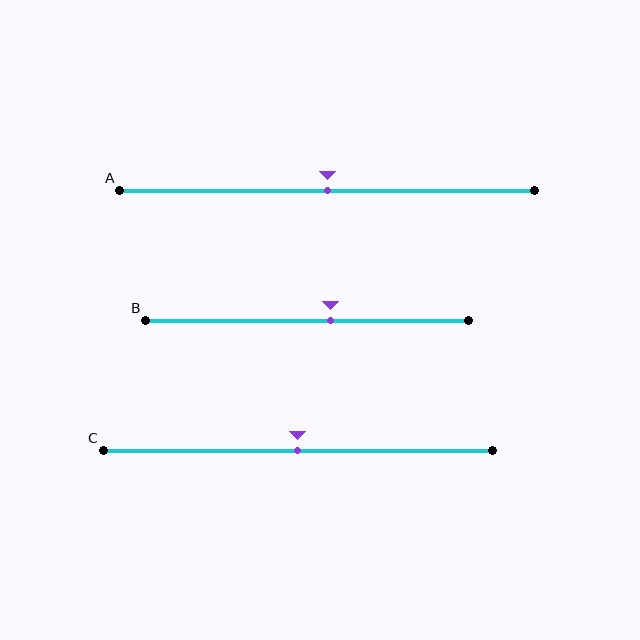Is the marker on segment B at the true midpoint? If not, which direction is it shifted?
No, the marker on segment B is shifted to the right by about 7% of the segment length.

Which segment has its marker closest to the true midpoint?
Segment A has its marker closest to the true midpoint.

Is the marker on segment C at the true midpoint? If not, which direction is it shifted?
Yes, the marker on segment C is at the true midpoint.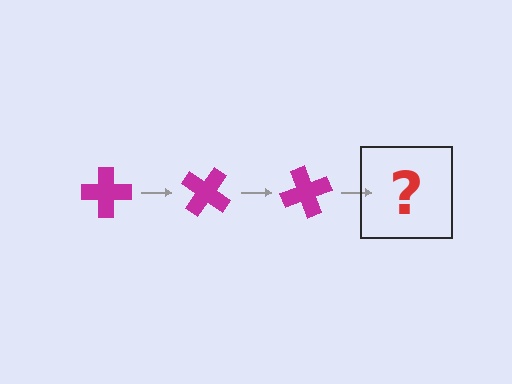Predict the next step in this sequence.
The next step is a magenta cross rotated 105 degrees.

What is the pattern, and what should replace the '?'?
The pattern is that the cross rotates 35 degrees each step. The '?' should be a magenta cross rotated 105 degrees.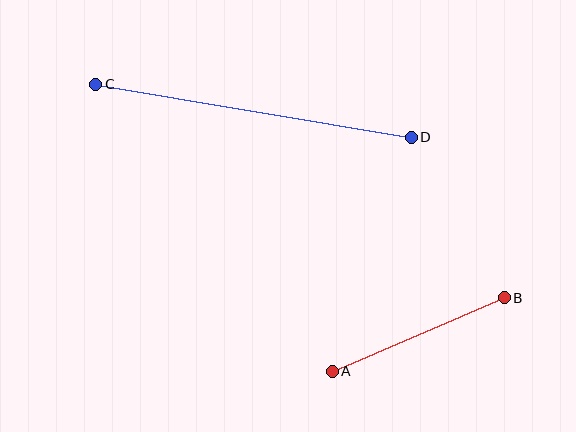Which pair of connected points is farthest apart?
Points C and D are farthest apart.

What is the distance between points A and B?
The distance is approximately 188 pixels.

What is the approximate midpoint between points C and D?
The midpoint is at approximately (253, 111) pixels.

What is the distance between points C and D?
The distance is approximately 320 pixels.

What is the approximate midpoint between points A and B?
The midpoint is at approximately (418, 335) pixels.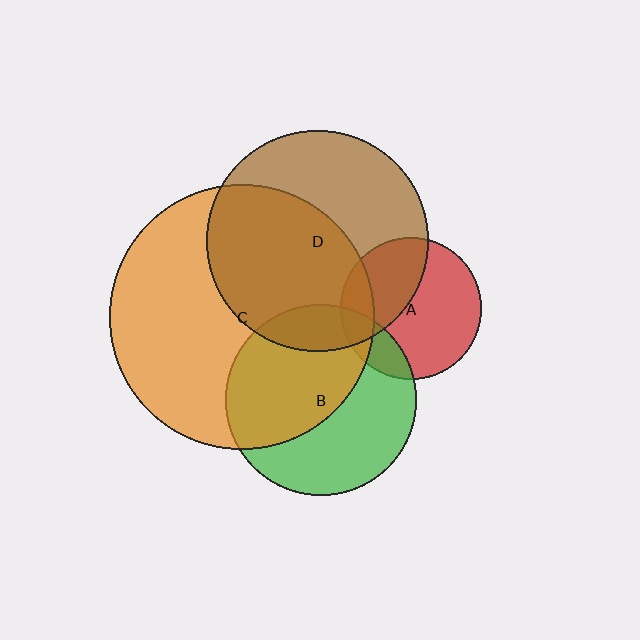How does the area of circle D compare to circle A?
Approximately 2.5 times.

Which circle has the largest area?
Circle C (orange).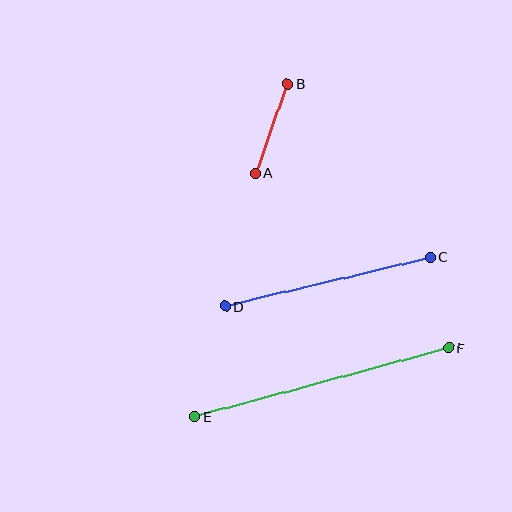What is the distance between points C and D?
The distance is approximately 211 pixels.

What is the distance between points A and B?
The distance is approximately 95 pixels.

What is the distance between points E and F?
The distance is approximately 263 pixels.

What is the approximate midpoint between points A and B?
The midpoint is at approximately (272, 129) pixels.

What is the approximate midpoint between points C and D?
The midpoint is at approximately (328, 282) pixels.